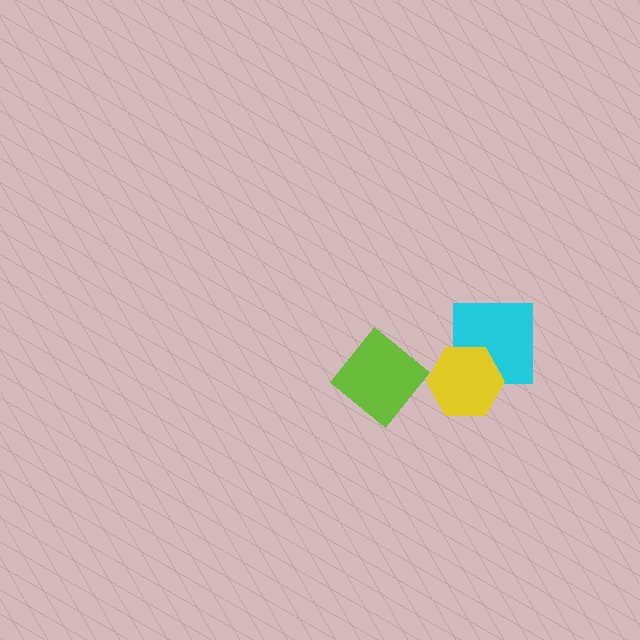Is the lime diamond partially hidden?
No, no other shape covers it.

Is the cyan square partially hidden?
Yes, it is partially covered by another shape.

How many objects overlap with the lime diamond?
0 objects overlap with the lime diamond.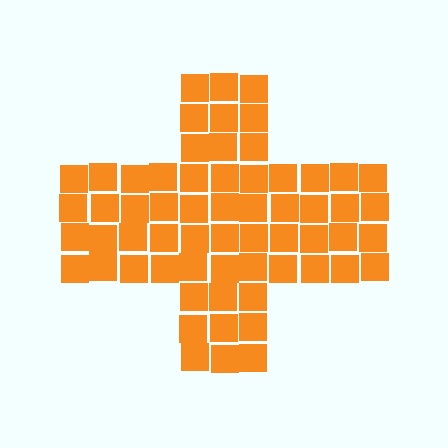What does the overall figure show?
The overall figure shows a cross.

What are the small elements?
The small elements are squares.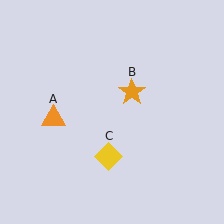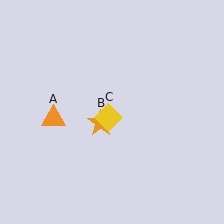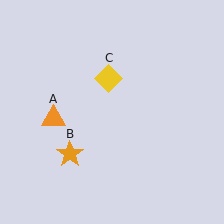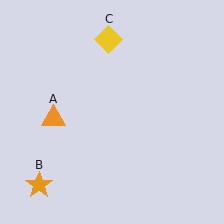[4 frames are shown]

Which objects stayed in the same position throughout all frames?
Orange triangle (object A) remained stationary.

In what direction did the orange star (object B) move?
The orange star (object B) moved down and to the left.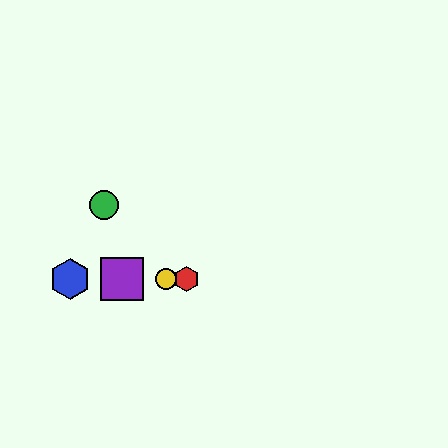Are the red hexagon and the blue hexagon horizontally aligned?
Yes, both are at y≈279.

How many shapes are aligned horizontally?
4 shapes (the red hexagon, the blue hexagon, the yellow circle, the purple square) are aligned horizontally.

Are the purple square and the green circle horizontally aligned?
No, the purple square is at y≈279 and the green circle is at y≈205.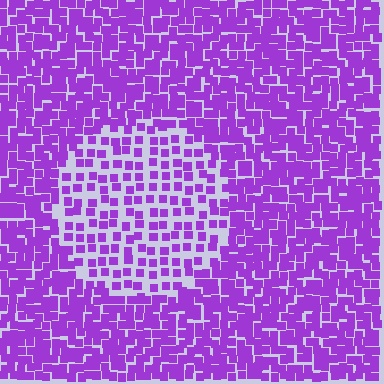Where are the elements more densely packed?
The elements are more densely packed outside the circle boundary.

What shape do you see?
I see a circle.